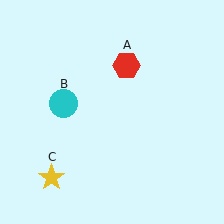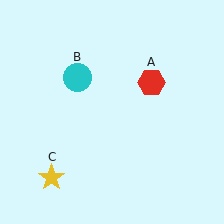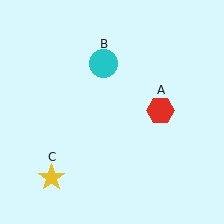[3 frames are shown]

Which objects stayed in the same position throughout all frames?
Yellow star (object C) remained stationary.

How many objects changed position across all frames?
2 objects changed position: red hexagon (object A), cyan circle (object B).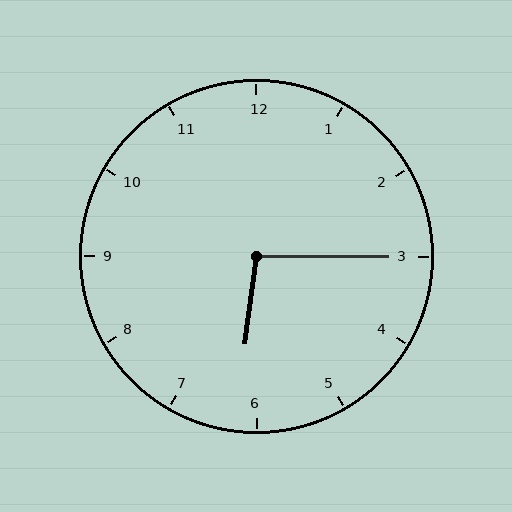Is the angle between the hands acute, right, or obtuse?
It is obtuse.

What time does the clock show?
6:15.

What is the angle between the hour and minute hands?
Approximately 98 degrees.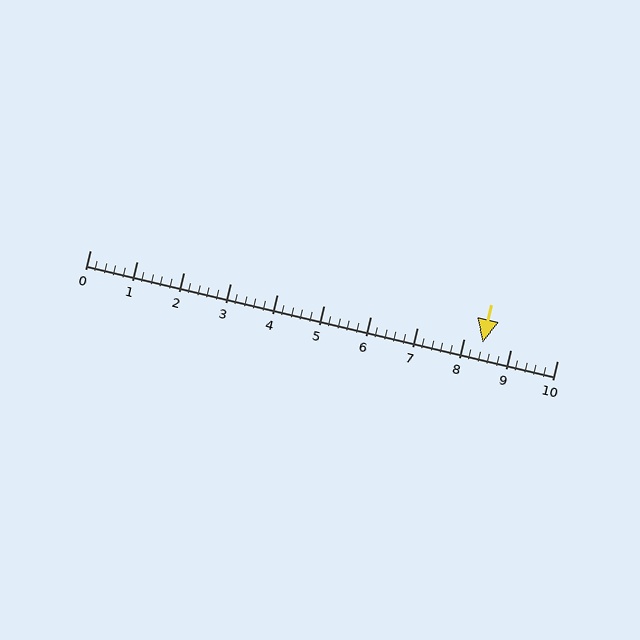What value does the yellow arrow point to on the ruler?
The yellow arrow points to approximately 8.4.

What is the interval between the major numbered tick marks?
The major tick marks are spaced 1 units apart.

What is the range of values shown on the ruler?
The ruler shows values from 0 to 10.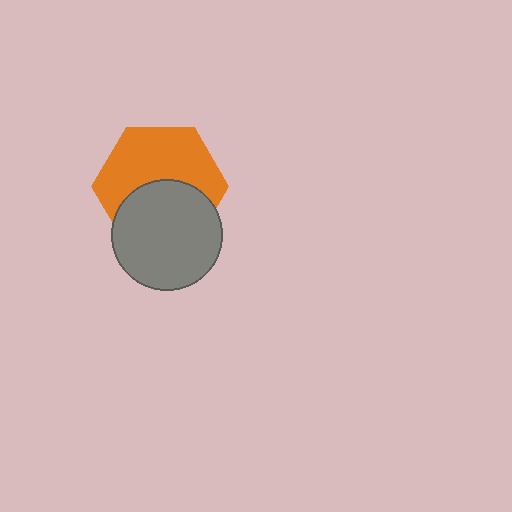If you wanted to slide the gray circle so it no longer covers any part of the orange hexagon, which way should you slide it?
Slide it down — that is the most direct way to separate the two shapes.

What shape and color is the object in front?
The object in front is a gray circle.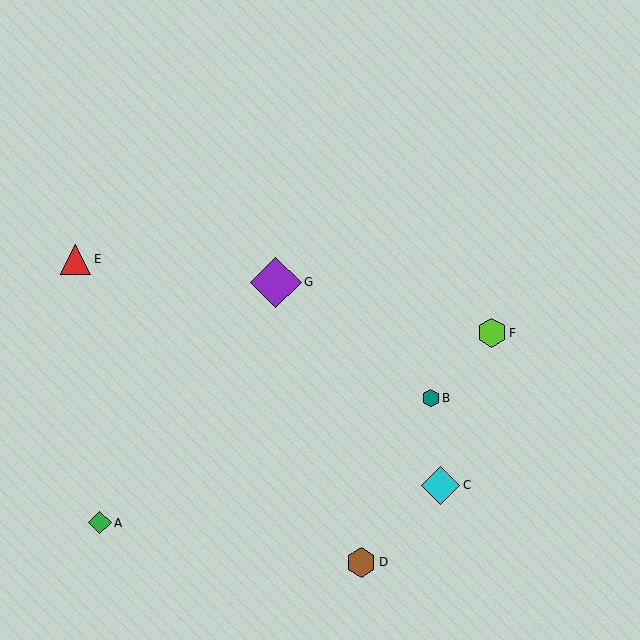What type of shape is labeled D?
Shape D is a brown hexagon.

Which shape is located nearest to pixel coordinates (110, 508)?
The green diamond (labeled A) at (100, 523) is nearest to that location.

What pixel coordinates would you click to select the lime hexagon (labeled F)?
Click at (492, 333) to select the lime hexagon F.